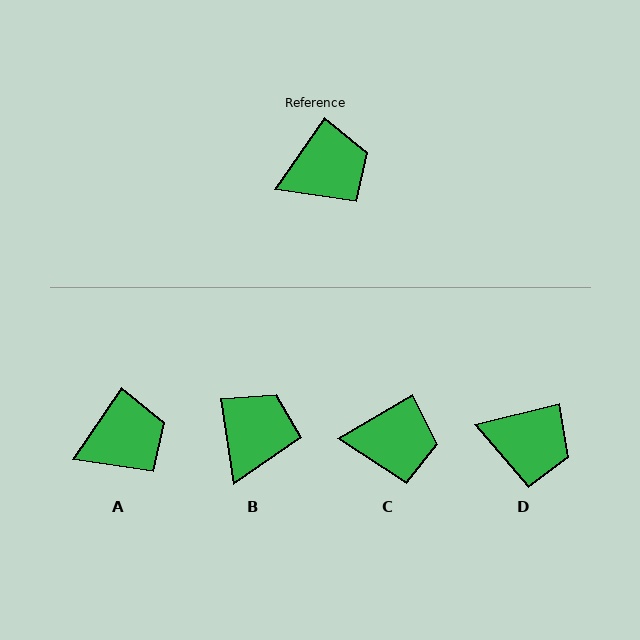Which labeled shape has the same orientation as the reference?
A.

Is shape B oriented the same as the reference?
No, it is off by about 43 degrees.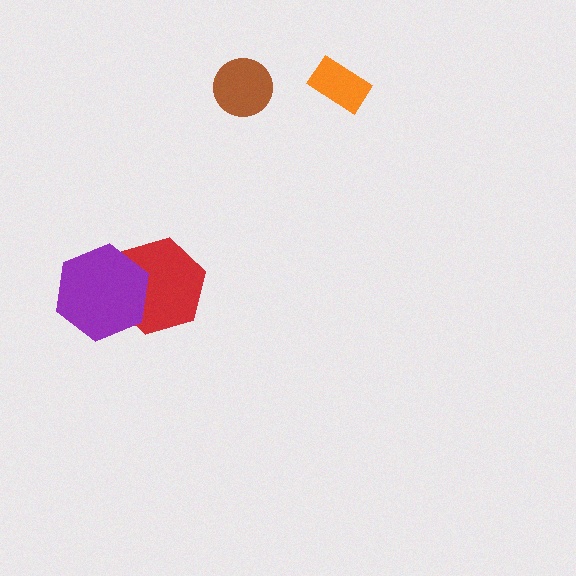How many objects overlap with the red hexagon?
1 object overlaps with the red hexagon.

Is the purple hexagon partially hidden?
No, no other shape covers it.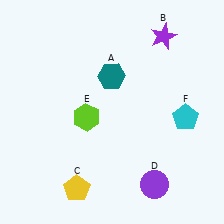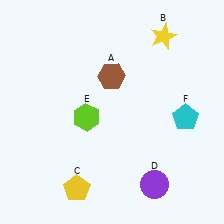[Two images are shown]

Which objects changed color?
A changed from teal to brown. B changed from purple to yellow.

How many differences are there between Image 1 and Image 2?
There are 2 differences between the two images.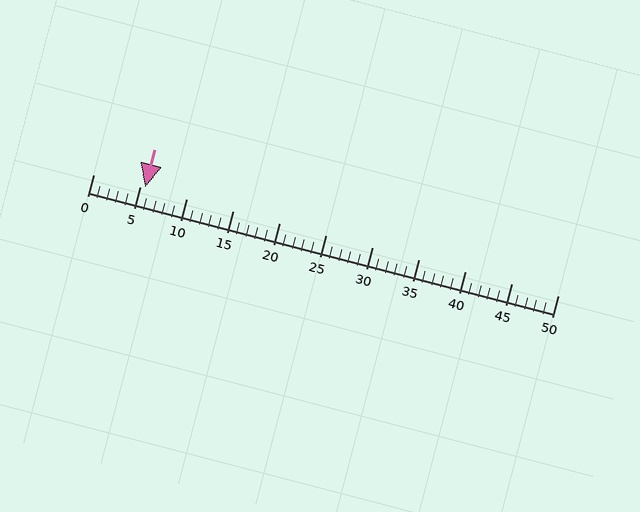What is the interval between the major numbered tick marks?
The major tick marks are spaced 5 units apart.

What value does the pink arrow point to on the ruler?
The pink arrow points to approximately 6.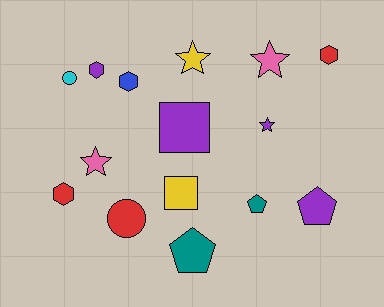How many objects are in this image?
There are 15 objects.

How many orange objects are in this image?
There are no orange objects.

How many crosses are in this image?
There are no crosses.